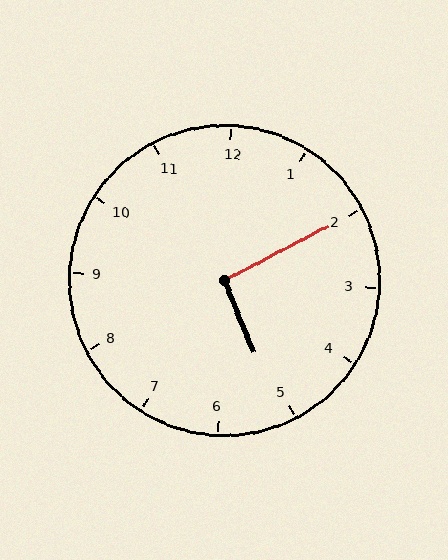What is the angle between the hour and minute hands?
Approximately 95 degrees.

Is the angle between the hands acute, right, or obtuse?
It is right.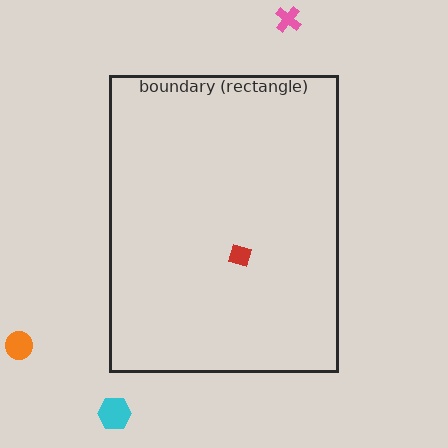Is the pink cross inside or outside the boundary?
Outside.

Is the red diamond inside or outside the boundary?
Inside.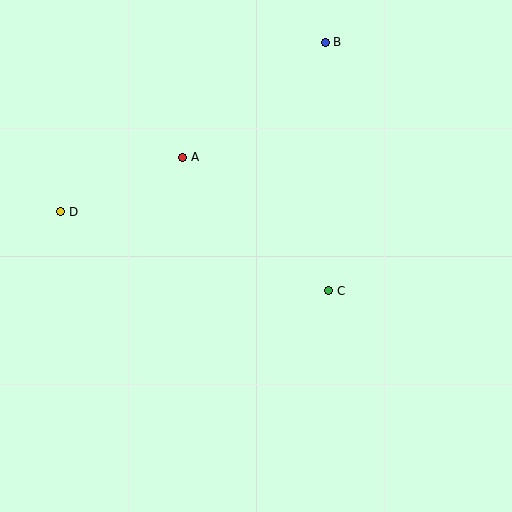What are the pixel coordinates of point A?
Point A is at (183, 157).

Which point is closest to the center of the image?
Point C at (329, 291) is closest to the center.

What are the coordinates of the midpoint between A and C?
The midpoint between A and C is at (256, 224).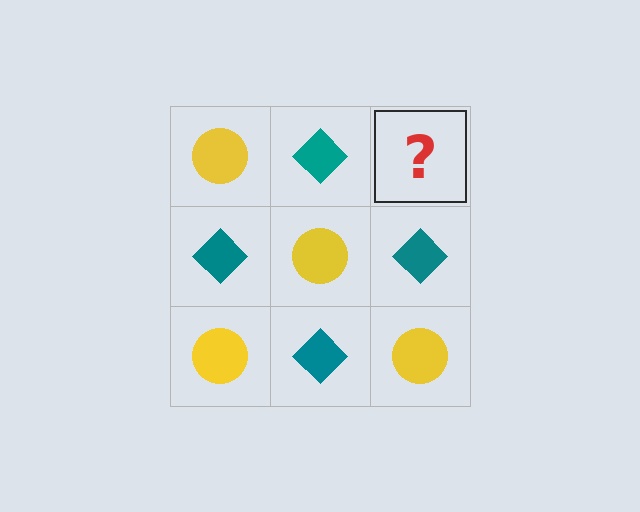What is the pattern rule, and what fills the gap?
The rule is that it alternates yellow circle and teal diamond in a checkerboard pattern. The gap should be filled with a yellow circle.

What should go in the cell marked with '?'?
The missing cell should contain a yellow circle.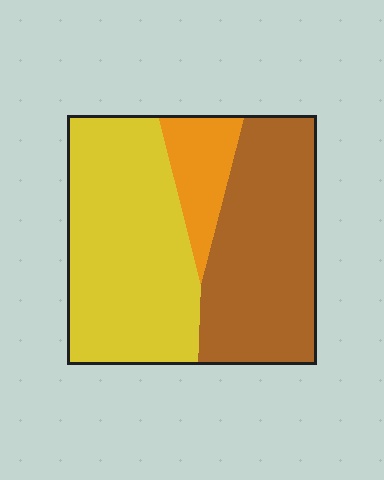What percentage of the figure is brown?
Brown covers 41% of the figure.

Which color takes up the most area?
Yellow, at roughly 50%.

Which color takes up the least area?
Orange, at roughly 10%.